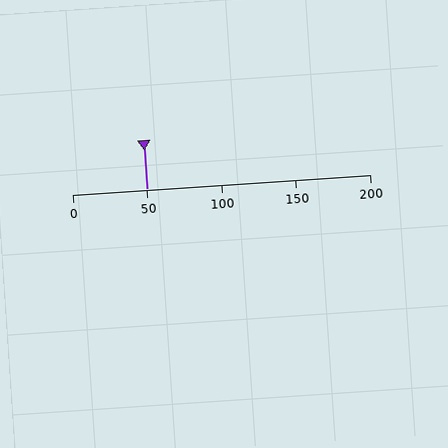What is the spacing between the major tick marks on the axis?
The major ticks are spaced 50 apart.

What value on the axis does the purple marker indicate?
The marker indicates approximately 50.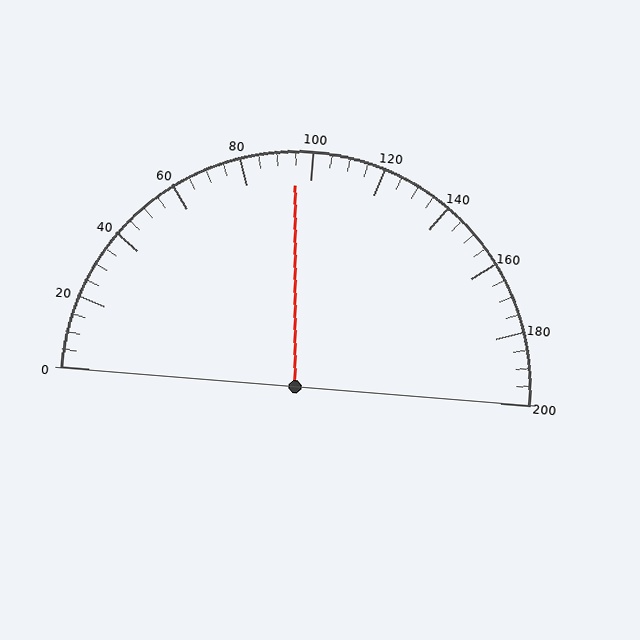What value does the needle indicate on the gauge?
The needle indicates approximately 95.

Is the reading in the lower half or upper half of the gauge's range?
The reading is in the lower half of the range (0 to 200).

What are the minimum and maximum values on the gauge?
The gauge ranges from 0 to 200.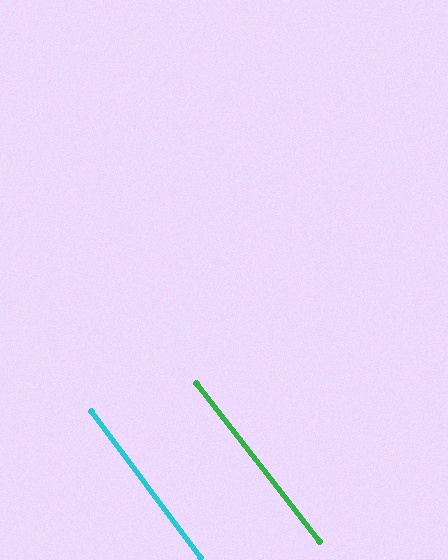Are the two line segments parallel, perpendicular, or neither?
Parallel — their directions differ by only 1.1°.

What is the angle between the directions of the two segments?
Approximately 1 degree.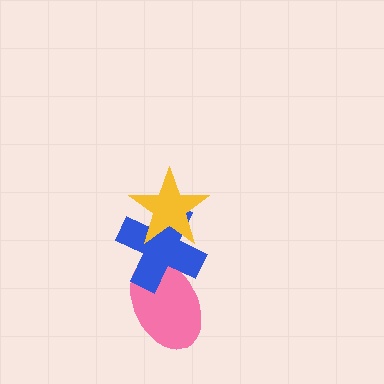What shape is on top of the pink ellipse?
The blue cross is on top of the pink ellipse.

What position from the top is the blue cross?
The blue cross is 2nd from the top.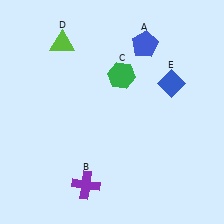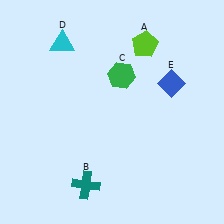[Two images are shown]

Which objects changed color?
A changed from blue to lime. B changed from purple to teal. D changed from lime to cyan.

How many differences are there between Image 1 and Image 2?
There are 3 differences between the two images.